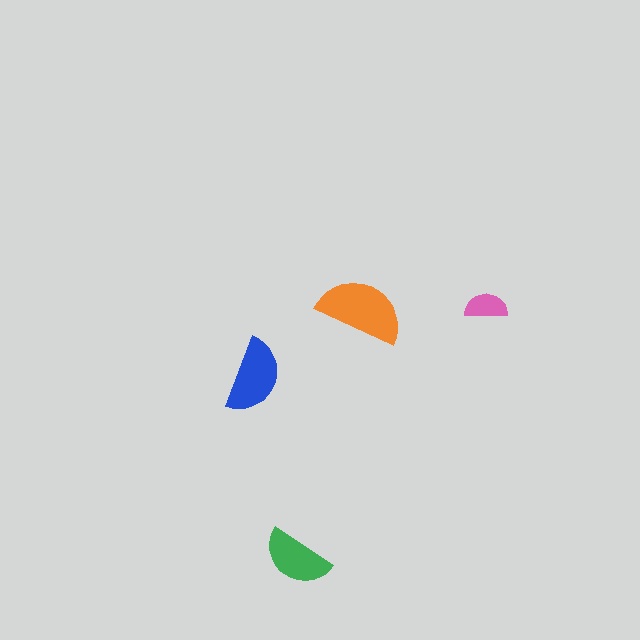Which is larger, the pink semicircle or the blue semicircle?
The blue one.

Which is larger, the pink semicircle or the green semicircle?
The green one.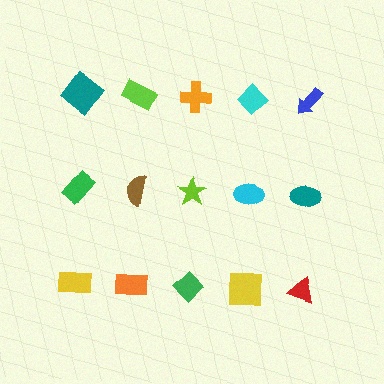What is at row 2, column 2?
A brown semicircle.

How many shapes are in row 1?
5 shapes.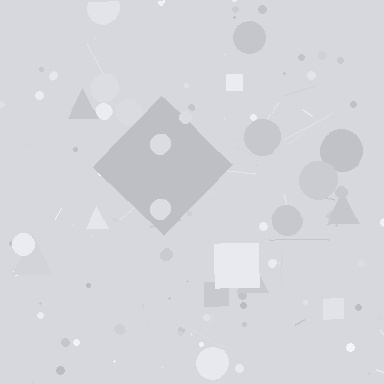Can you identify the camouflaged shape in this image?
The camouflaged shape is a diamond.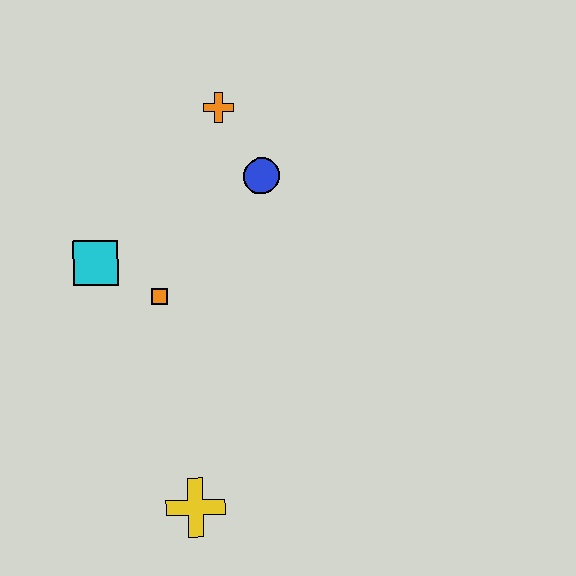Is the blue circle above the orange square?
Yes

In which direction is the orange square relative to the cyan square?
The orange square is to the right of the cyan square.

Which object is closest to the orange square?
The cyan square is closest to the orange square.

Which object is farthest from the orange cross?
The yellow cross is farthest from the orange cross.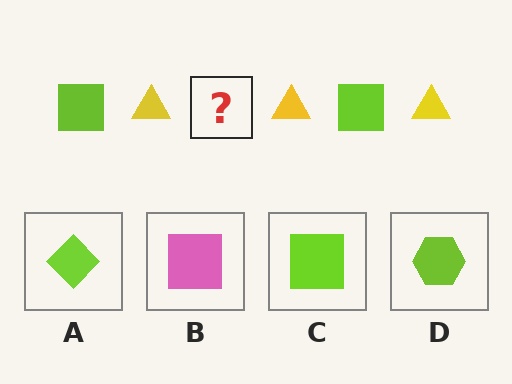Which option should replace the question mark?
Option C.